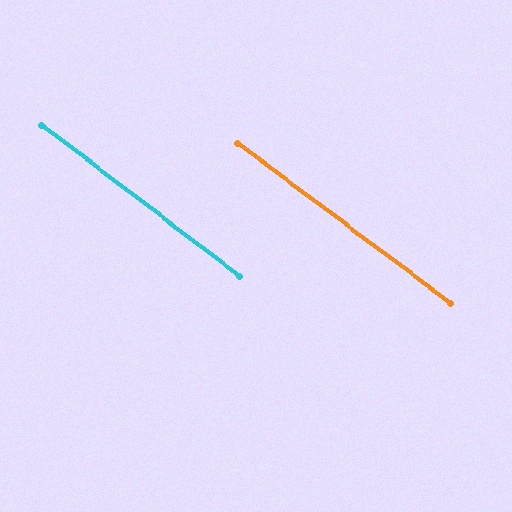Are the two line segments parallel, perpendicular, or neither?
Parallel — their directions differ by only 0.3°.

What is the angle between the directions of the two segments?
Approximately 0 degrees.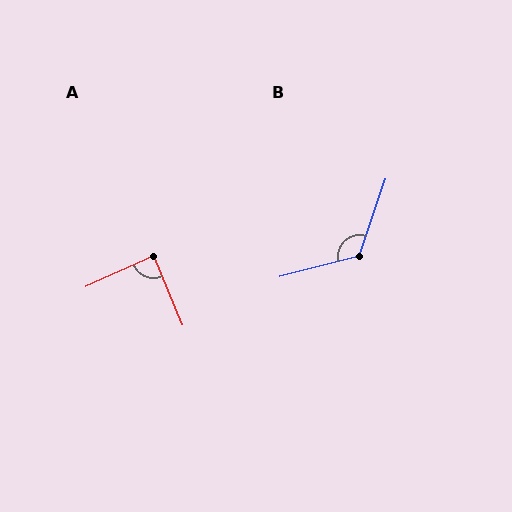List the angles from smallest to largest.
A (88°), B (124°).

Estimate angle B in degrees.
Approximately 124 degrees.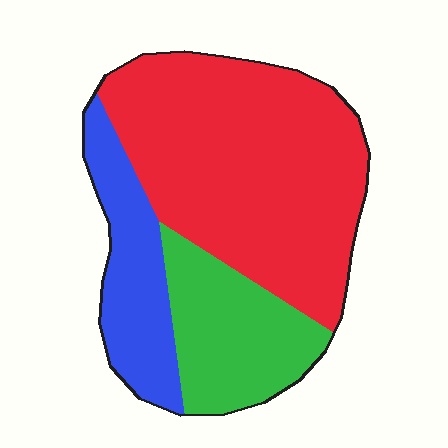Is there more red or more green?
Red.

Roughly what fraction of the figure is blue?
Blue covers about 20% of the figure.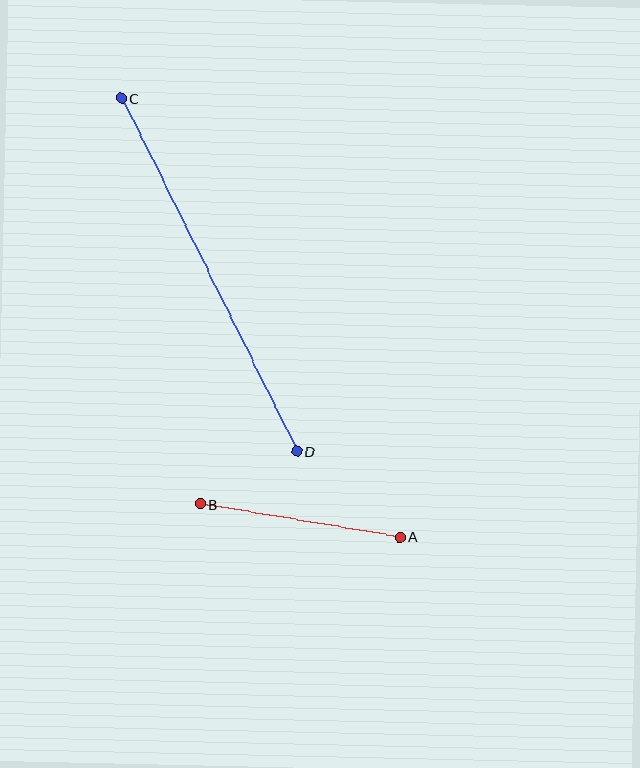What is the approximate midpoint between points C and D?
The midpoint is at approximately (209, 275) pixels.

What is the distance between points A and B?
The distance is approximately 202 pixels.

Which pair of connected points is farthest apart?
Points C and D are farthest apart.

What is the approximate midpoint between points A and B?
The midpoint is at approximately (300, 521) pixels.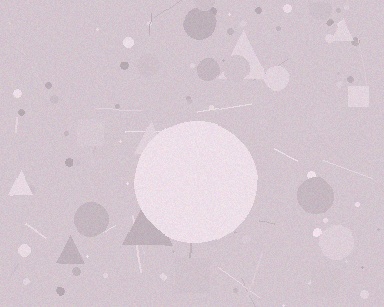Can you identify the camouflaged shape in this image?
The camouflaged shape is a circle.